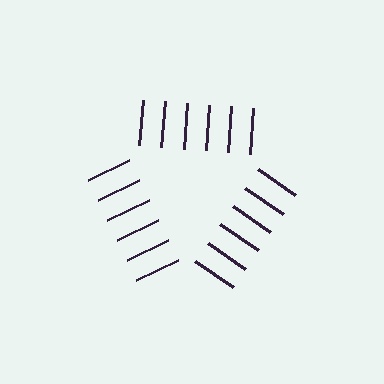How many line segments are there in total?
18 — 6 along each of the 3 edges.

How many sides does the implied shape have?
3 sides — the line-ends trace a triangle.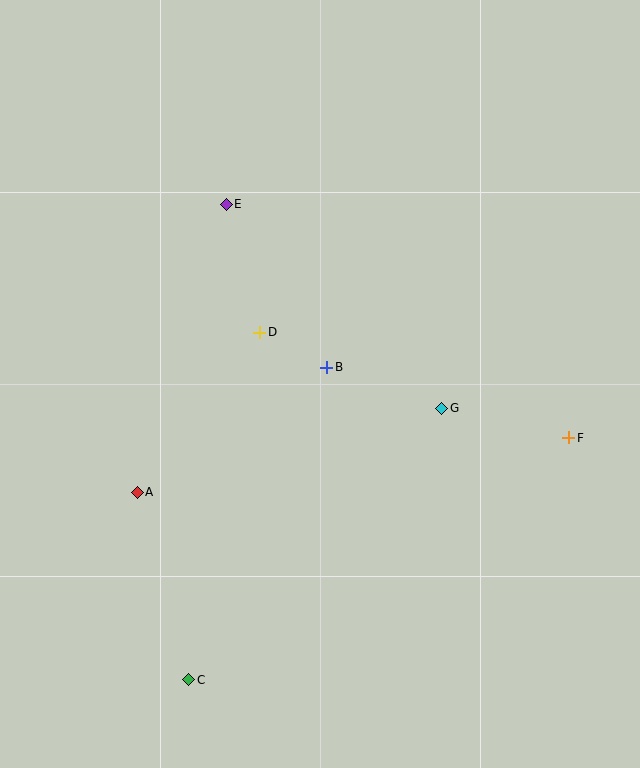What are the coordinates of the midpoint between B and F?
The midpoint between B and F is at (448, 403).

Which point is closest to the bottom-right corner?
Point F is closest to the bottom-right corner.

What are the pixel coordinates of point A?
Point A is at (137, 492).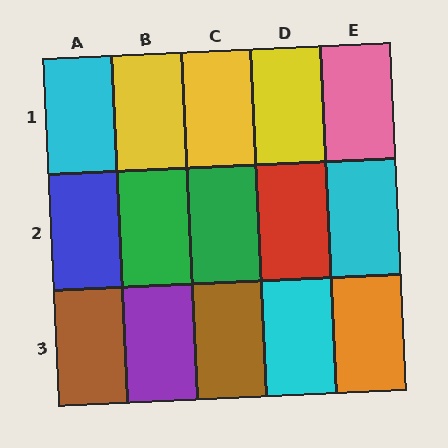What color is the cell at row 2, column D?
Red.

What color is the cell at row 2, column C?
Green.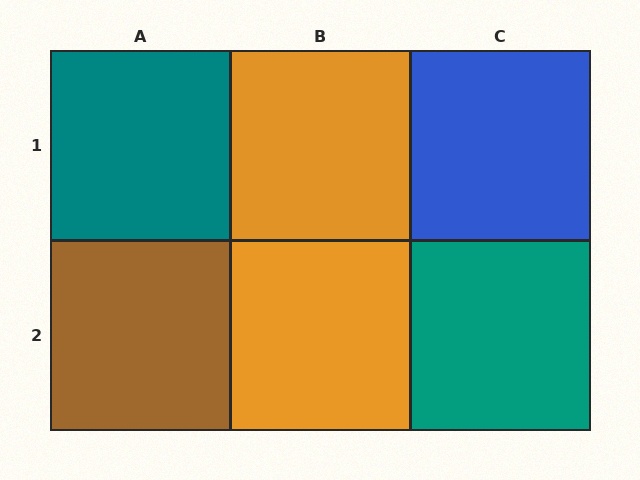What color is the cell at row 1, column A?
Teal.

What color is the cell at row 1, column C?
Blue.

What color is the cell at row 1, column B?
Orange.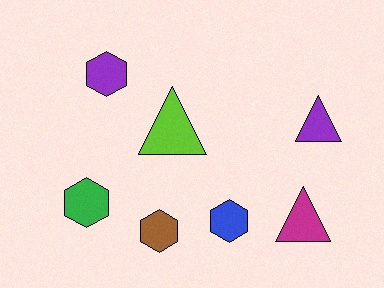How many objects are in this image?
There are 7 objects.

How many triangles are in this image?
There are 3 triangles.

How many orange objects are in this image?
There are no orange objects.